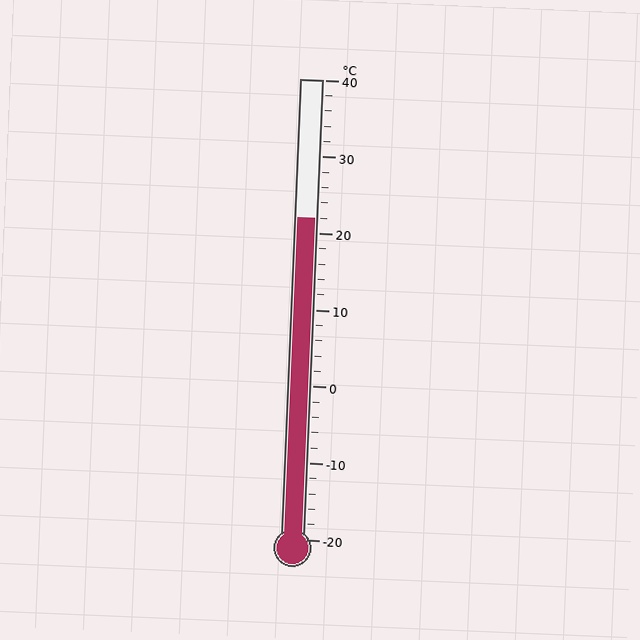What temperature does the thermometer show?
The thermometer shows approximately 22°C.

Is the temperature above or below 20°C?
The temperature is above 20°C.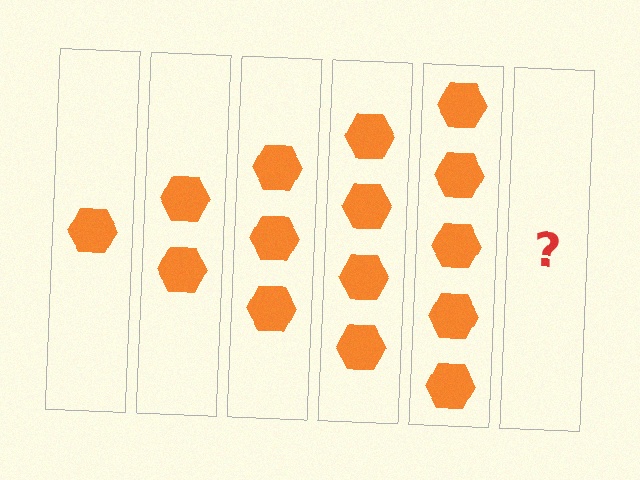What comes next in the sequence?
The next element should be 6 hexagons.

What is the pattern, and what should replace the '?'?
The pattern is that each step adds one more hexagon. The '?' should be 6 hexagons.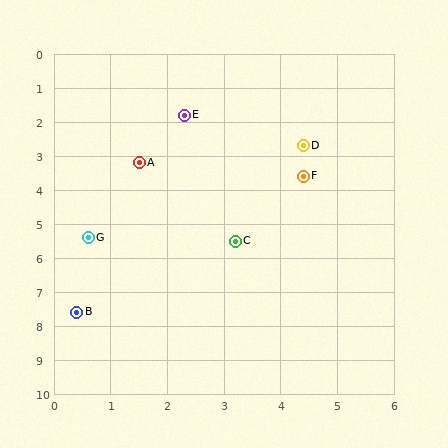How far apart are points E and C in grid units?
Points E and C are about 3.8 grid units apart.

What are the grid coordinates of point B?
Point B is at approximately (0.4, 7.6).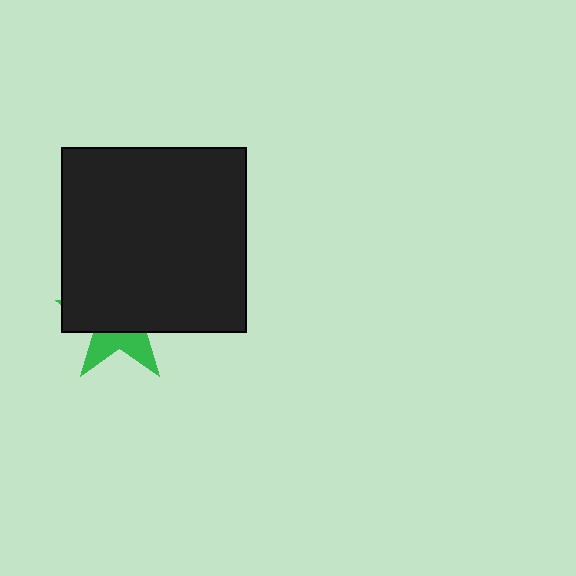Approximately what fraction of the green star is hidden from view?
Roughly 67% of the green star is hidden behind the black square.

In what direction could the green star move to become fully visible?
The green star could move down. That would shift it out from behind the black square entirely.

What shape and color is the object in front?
The object in front is a black square.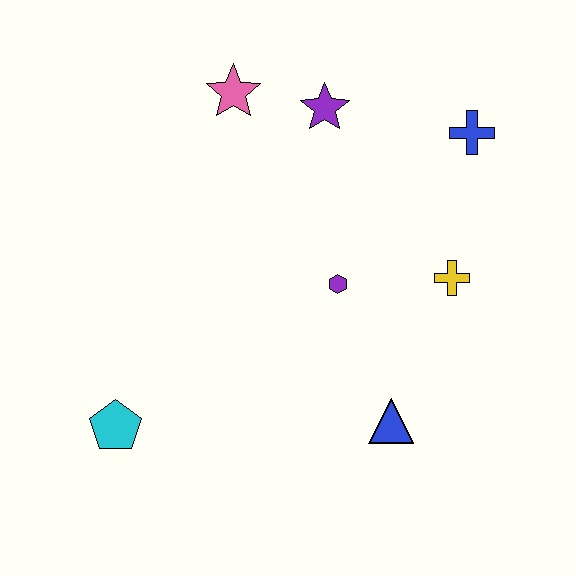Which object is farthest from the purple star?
The cyan pentagon is farthest from the purple star.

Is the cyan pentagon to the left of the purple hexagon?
Yes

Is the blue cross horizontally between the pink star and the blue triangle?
No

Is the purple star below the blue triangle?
No